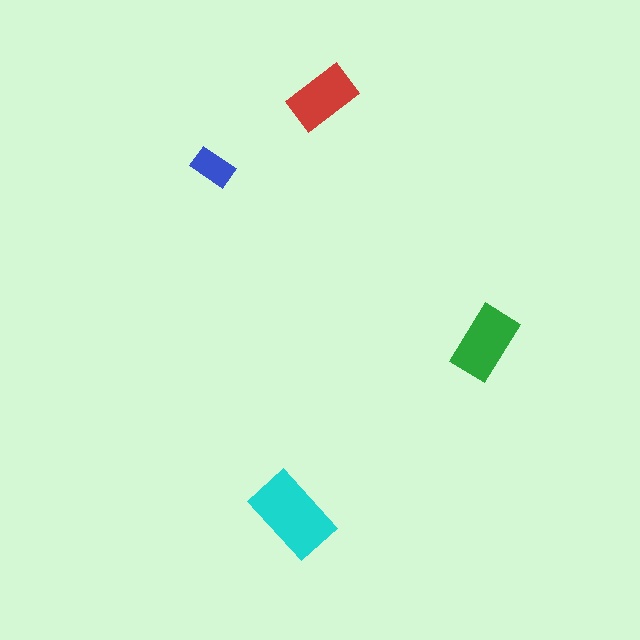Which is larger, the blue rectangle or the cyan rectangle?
The cyan one.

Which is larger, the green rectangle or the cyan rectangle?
The cyan one.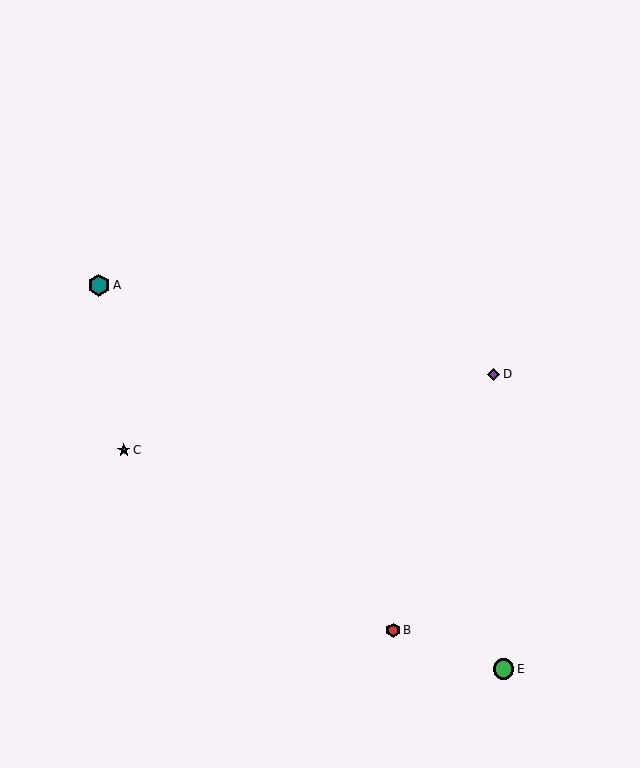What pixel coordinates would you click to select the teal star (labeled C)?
Click at (124, 450) to select the teal star C.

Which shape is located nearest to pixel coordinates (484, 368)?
The purple diamond (labeled D) at (494, 374) is nearest to that location.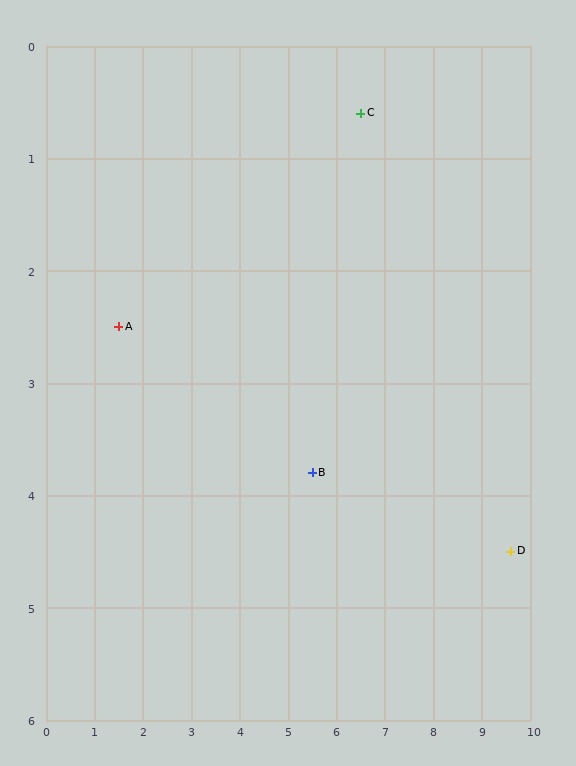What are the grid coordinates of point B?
Point B is at approximately (5.5, 3.8).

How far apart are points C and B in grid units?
Points C and B are about 3.4 grid units apart.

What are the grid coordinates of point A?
Point A is at approximately (1.5, 2.5).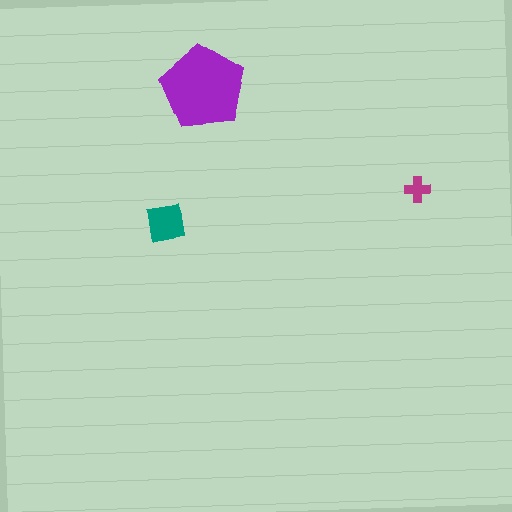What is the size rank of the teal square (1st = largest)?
2nd.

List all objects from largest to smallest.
The purple pentagon, the teal square, the magenta cross.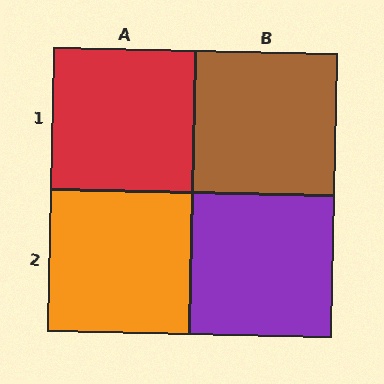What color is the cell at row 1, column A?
Red.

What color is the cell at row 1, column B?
Brown.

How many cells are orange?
1 cell is orange.